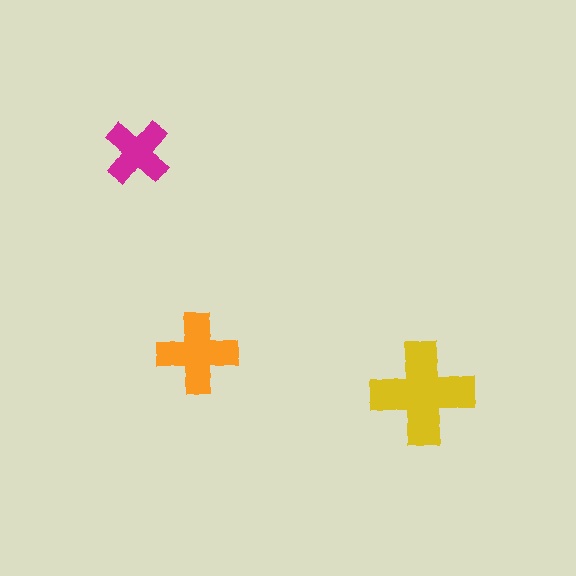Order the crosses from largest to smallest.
the yellow one, the orange one, the magenta one.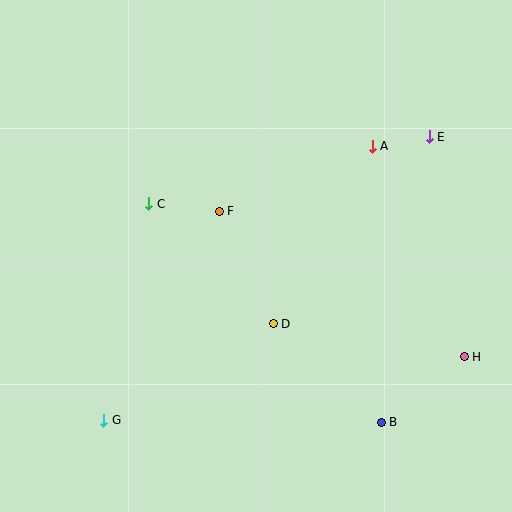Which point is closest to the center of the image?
Point F at (219, 211) is closest to the center.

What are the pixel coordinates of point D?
Point D is at (273, 324).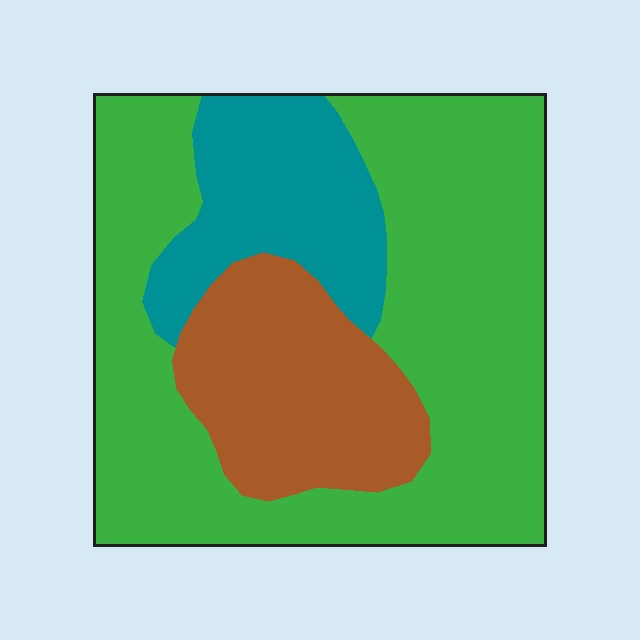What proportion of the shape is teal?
Teal covers roughly 20% of the shape.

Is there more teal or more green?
Green.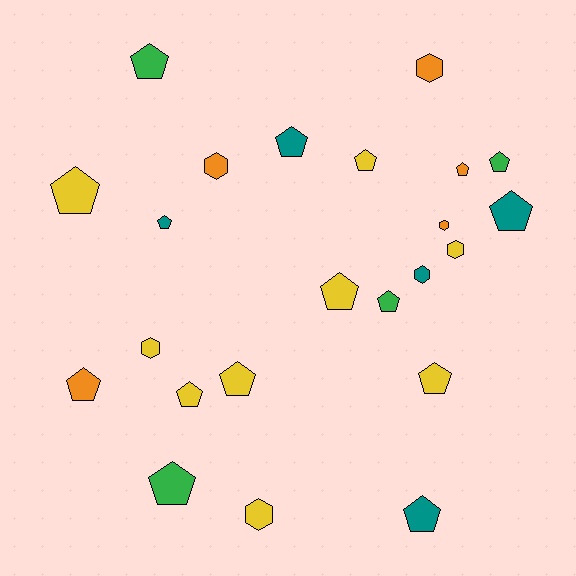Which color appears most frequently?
Yellow, with 9 objects.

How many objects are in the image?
There are 23 objects.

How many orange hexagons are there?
There are 3 orange hexagons.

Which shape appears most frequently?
Pentagon, with 16 objects.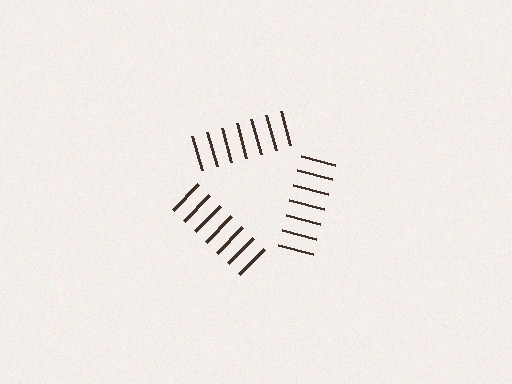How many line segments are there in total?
21 — 7 along each of the 3 edges.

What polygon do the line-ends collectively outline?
An illusory triangle — the line segments terminate on its edges but no continuous stroke is drawn.